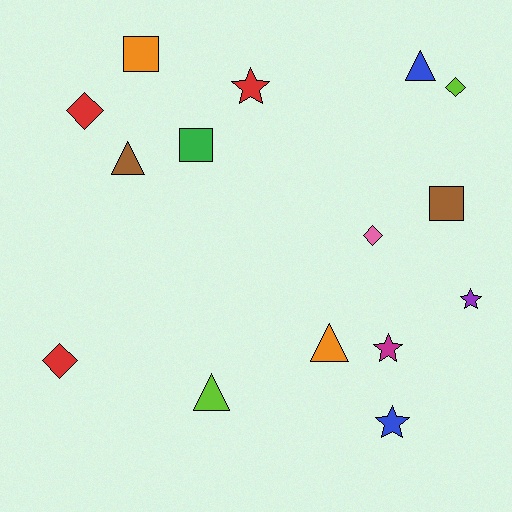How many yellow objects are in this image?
There are no yellow objects.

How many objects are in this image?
There are 15 objects.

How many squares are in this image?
There are 3 squares.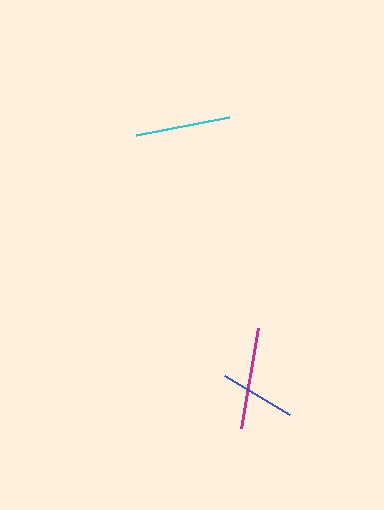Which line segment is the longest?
The magenta line is the longest at approximately 101 pixels.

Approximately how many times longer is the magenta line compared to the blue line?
The magenta line is approximately 1.3 times the length of the blue line.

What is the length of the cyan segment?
The cyan segment is approximately 94 pixels long.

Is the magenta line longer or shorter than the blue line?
The magenta line is longer than the blue line.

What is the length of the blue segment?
The blue segment is approximately 76 pixels long.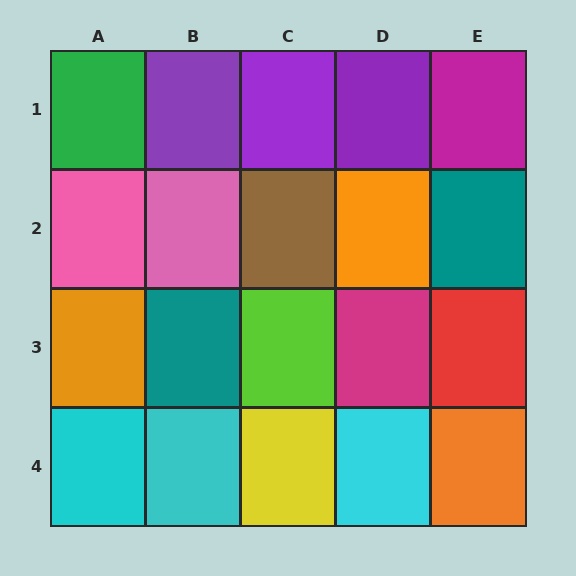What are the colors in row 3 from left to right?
Orange, teal, lime, magenta, red.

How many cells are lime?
1 cell is lime.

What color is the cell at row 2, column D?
Orange.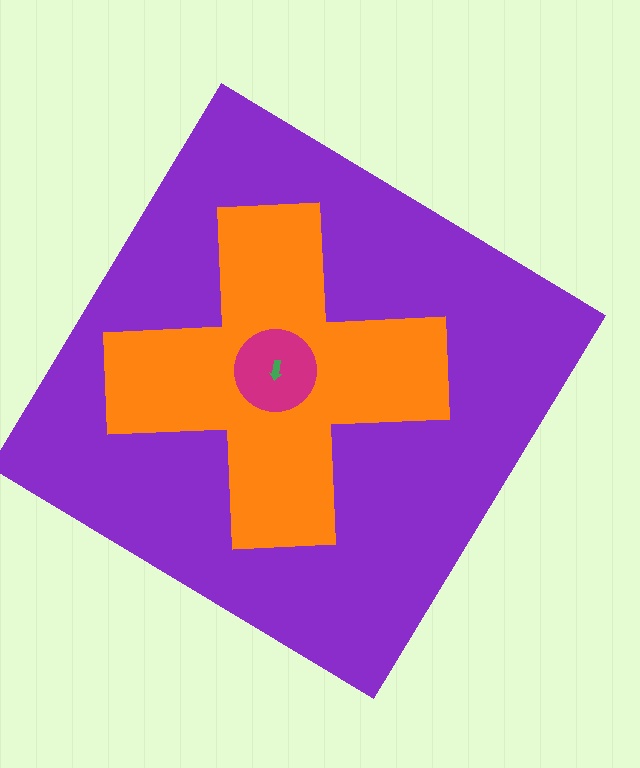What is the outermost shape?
The purple diamond.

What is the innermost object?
The green arrow.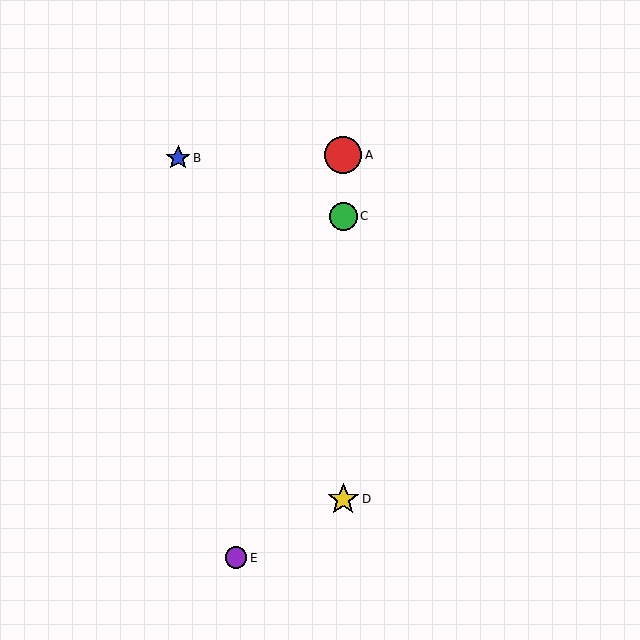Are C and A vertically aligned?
Yes, both are at x≈343.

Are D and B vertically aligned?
No, D is at x≈343 and B is at x≈178.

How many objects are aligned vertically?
3 objects (A, C, D) are aligned vertically.